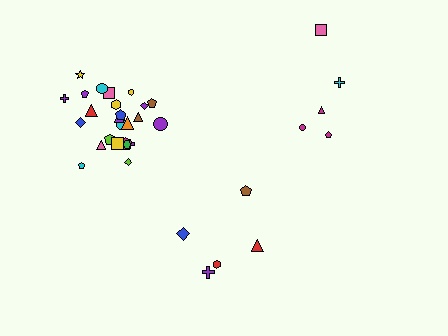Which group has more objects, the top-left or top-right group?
The top-left group.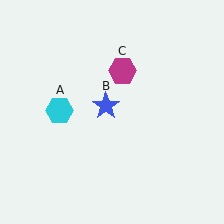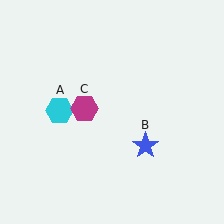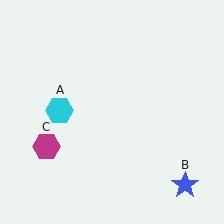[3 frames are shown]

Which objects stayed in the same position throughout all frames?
Cyan hexagon (object A) remained stationary.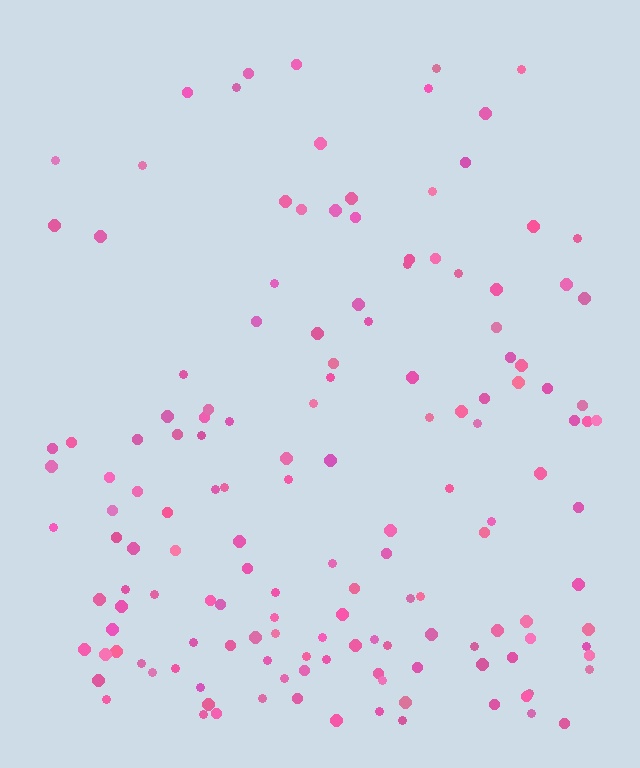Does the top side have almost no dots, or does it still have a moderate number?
Still a moderate number, just noticeably fewer than the bottom.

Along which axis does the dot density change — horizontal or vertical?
Vertical.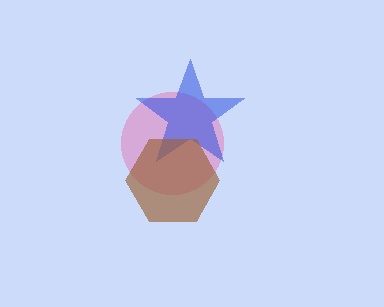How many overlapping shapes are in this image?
There are 3 overlapping shapes in the image.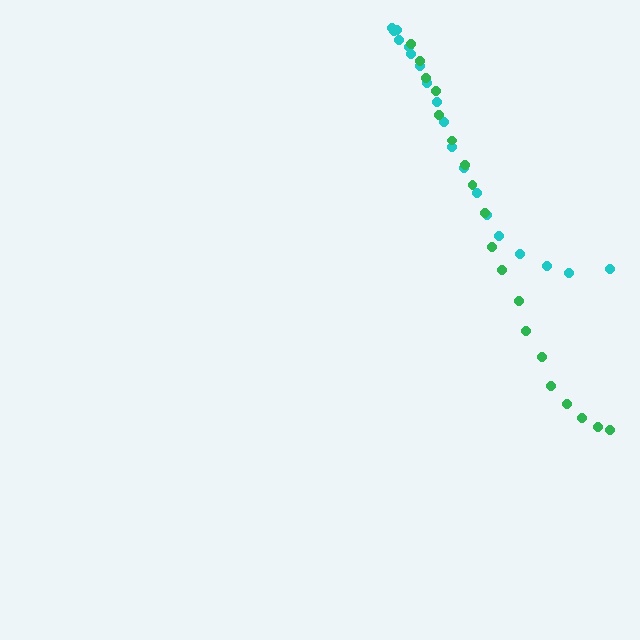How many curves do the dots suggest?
There are 2 distinct paths.